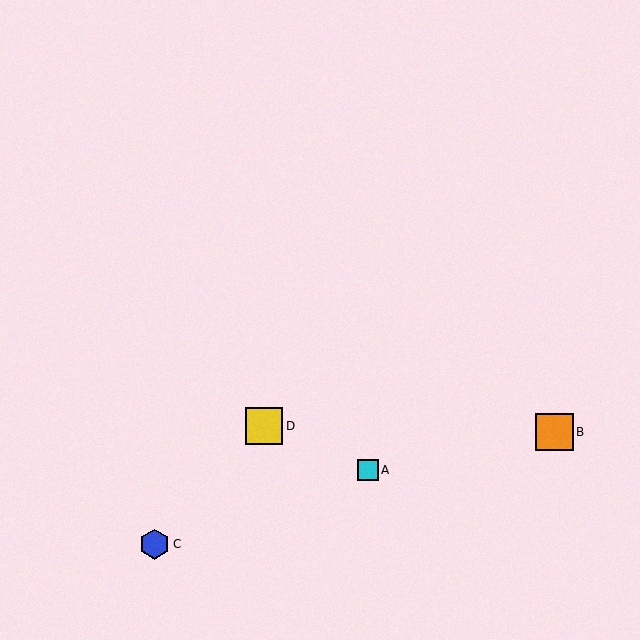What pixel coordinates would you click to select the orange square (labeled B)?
Click at (555, 432) to select the orange square B.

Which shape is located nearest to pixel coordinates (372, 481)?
The cyan square (labeled A) at (368, 470) is nearest to that location.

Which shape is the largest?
The yellow square (labeled D) is the largest.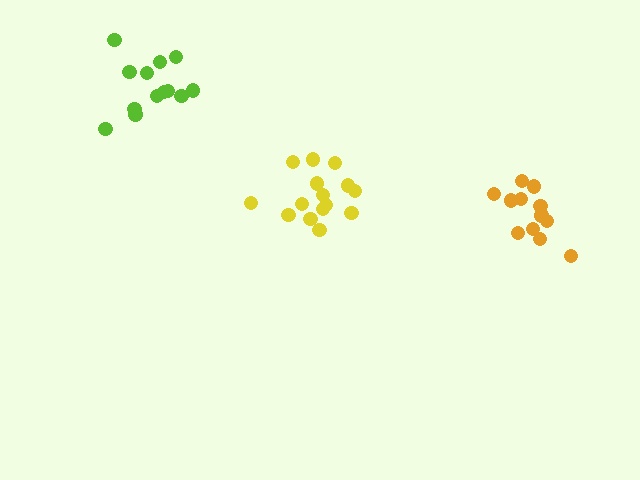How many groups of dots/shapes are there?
There are 3 groups.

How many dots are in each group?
Group 1: 12 dots, Group 2: 15 dots, Group 3: 13 dots (40 total).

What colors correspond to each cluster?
The clusters are colored: orange, yellow, lime.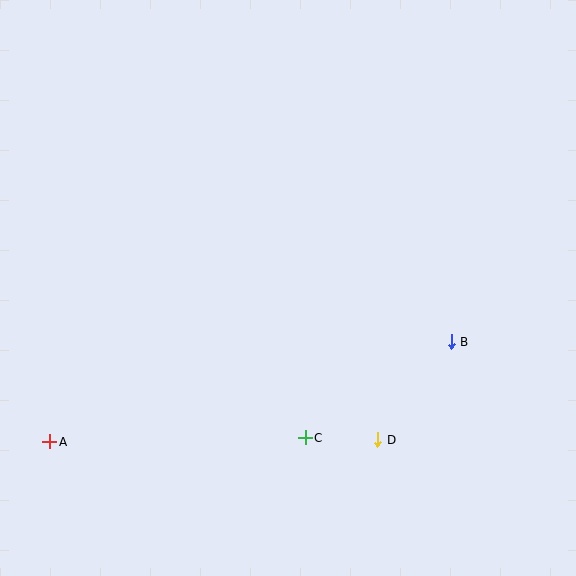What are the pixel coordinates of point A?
Point A is at (50, 442).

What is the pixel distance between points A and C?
The distance between A and C is 255 pixels.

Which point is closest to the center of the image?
Point C at (305, 438) is closest to the center.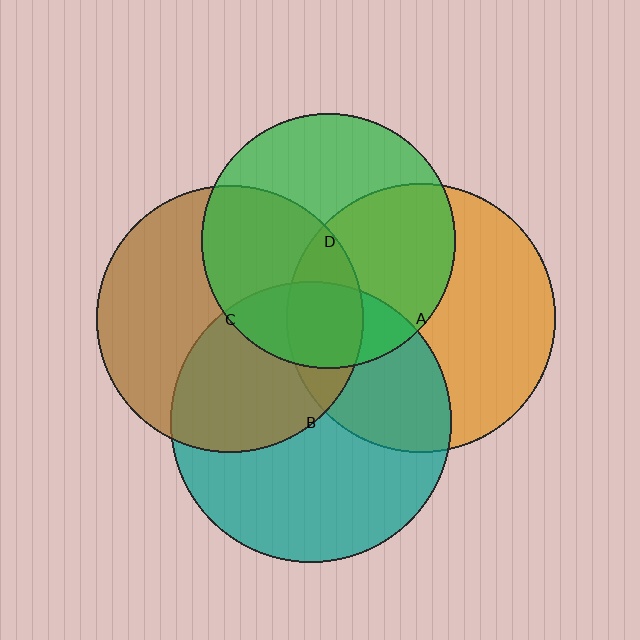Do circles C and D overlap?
Yes.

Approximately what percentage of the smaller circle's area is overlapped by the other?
Approximately 45%.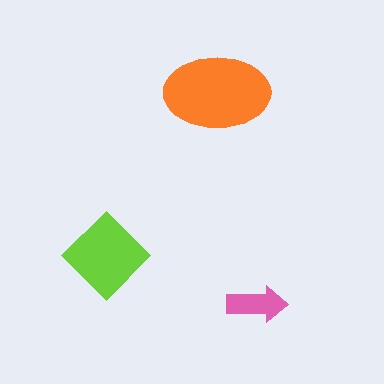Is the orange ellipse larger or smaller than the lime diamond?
Larger.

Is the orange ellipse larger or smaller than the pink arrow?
Larger.